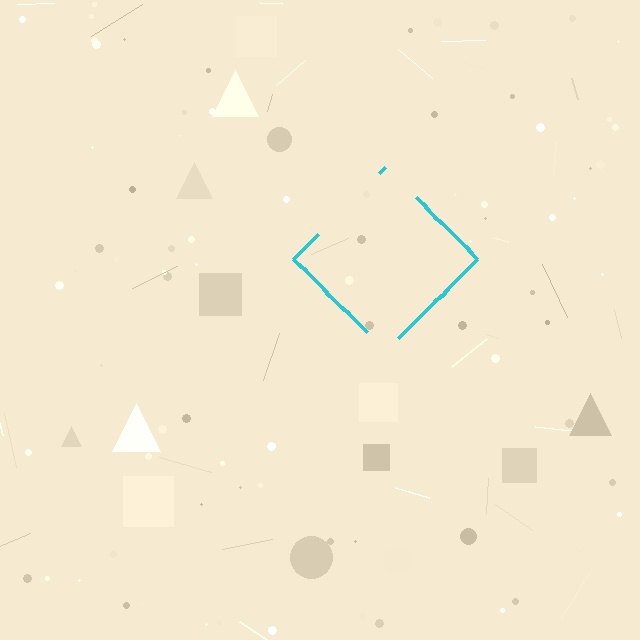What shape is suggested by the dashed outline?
The dashed outline suggests a diamond.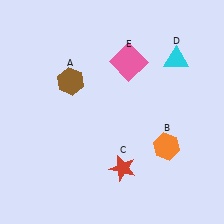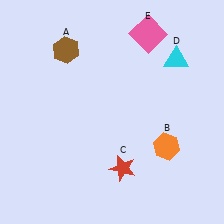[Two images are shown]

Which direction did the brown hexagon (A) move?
The brown hexagon (A) moved up.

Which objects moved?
The objects that moved are: the brown hexagon (A), the pink square (E).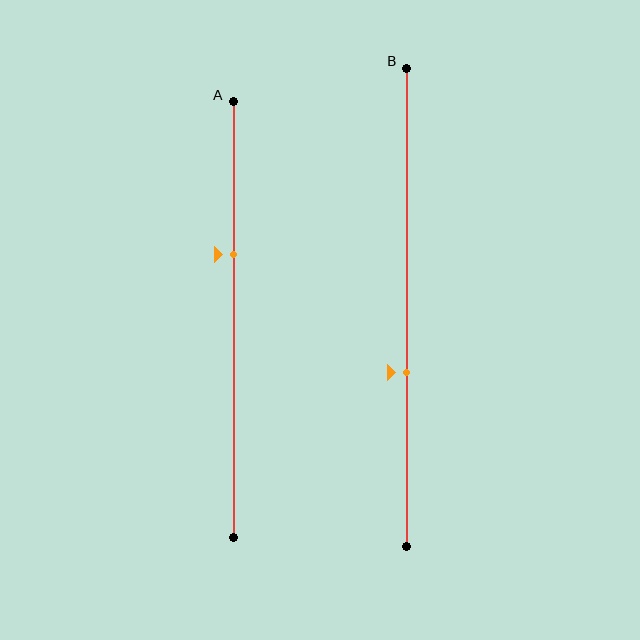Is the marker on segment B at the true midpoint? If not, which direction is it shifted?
No, the marker on segment B is shifted downward by about 14% of the segment length.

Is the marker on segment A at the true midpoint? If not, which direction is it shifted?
No, the marker on segment A is shifted upward by about 15% of the segment length.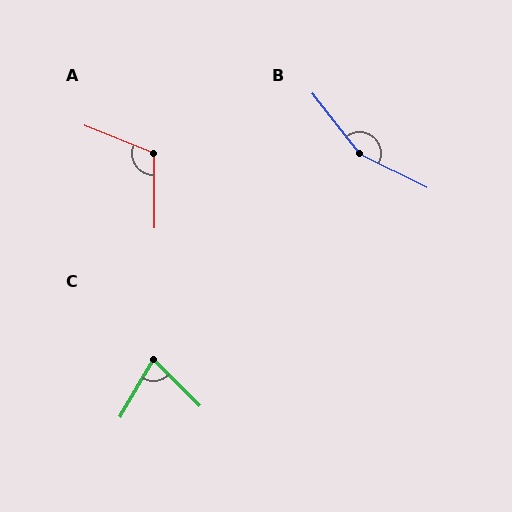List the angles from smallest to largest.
C (75°), A (112°), B (155°).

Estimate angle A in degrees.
Approximately 112 degrees.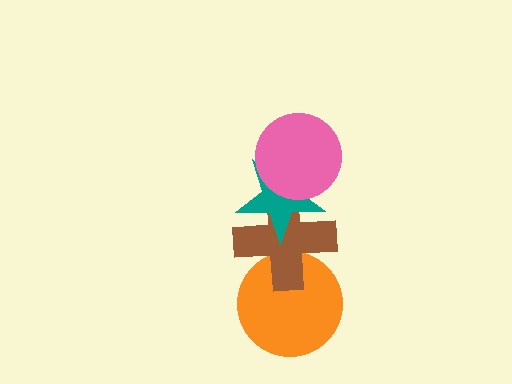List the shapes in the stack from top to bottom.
From top to bottom: the pink circle, the teal star, the brown cross, the orange circle.